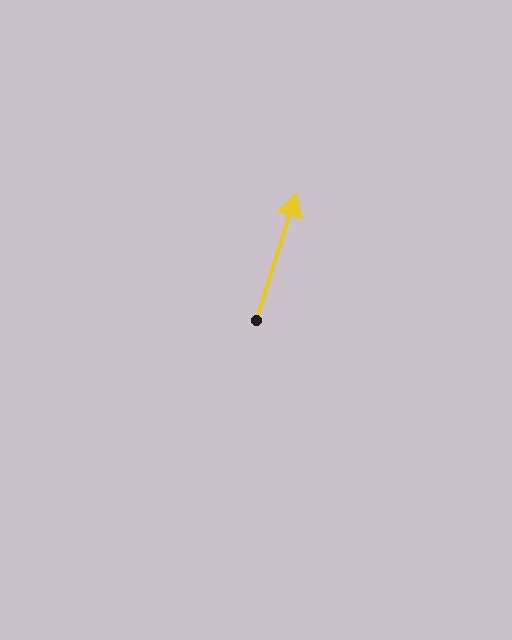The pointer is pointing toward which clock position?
Roughly 1 o'clock.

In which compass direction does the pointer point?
North.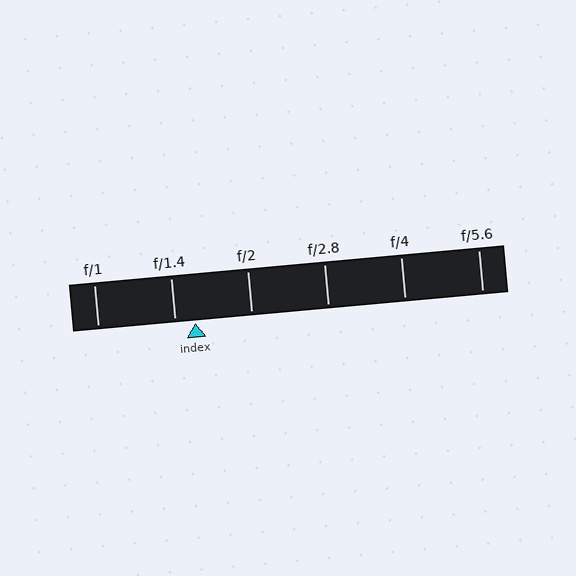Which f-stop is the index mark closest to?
The index mark is closest to f/1.4.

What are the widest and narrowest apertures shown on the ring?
The widest aperture shown is f/1 and the narrowest is f/5.6.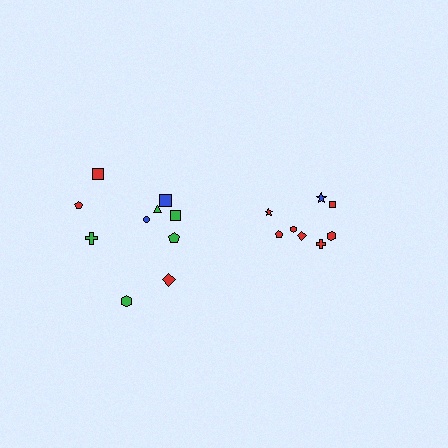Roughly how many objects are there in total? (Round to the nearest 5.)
Roughly 20 objects in total.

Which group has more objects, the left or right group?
The left group.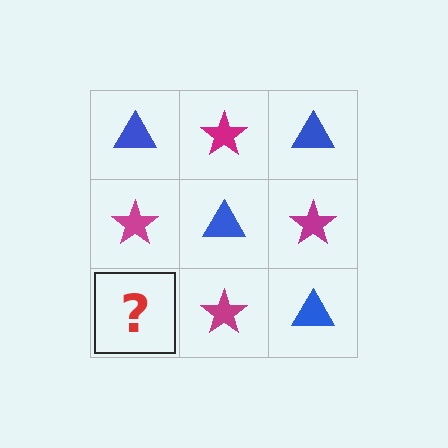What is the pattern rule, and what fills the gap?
The rule is that it alternates blue triangle and magenta star in a checkerboard pattern. The gap should be filled with a blue triangle.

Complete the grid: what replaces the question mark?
The question mark should be replaced with a blue triangle.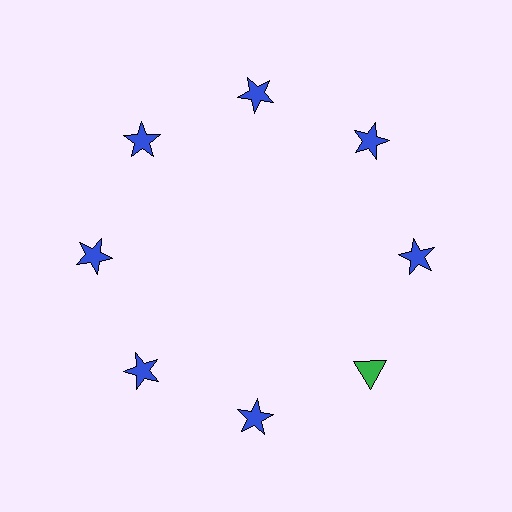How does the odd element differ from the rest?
It differs in both color (green instead of blue) and shape (triangle instead of star).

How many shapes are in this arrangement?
There are 8 shapes arranged in a ring pattern.